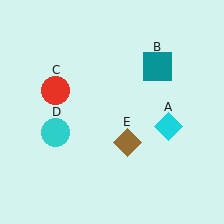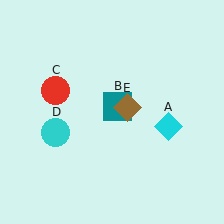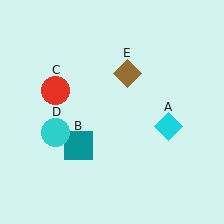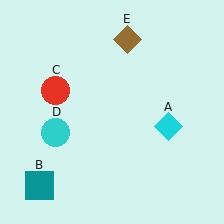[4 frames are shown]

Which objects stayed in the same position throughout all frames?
Cyan diamond (object A) and red circle (object C) and cyan circle (object D) remained stationary.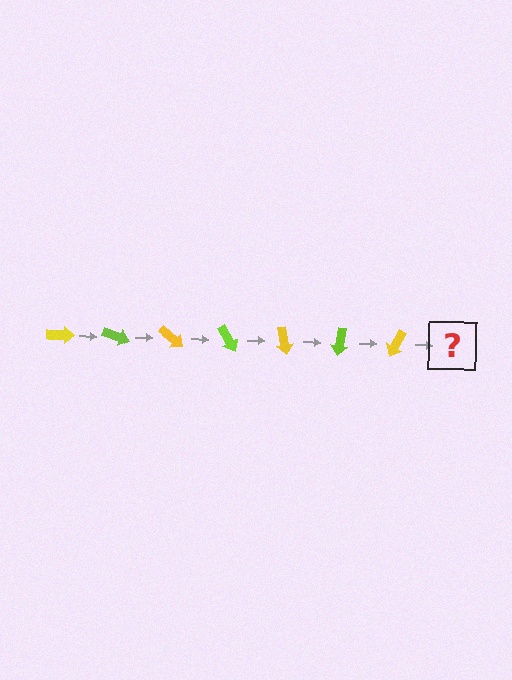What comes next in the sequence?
The next element should be a lime arrow, rotated 140 degrees from the start.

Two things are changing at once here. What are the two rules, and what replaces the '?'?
The two rules are that it rotates 20 degrees each step and the color cycles through yellow and lime. The '?' should be a lime arrow, rotated 140 degrees from the start.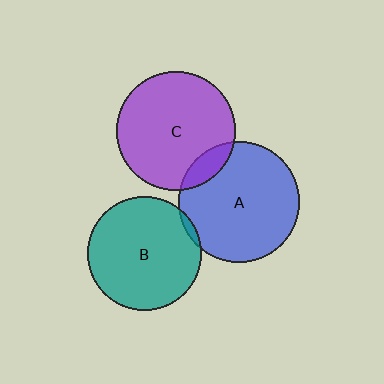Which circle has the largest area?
Circle A (blue).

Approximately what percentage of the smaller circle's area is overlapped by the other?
Approximately 5%.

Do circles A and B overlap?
Yes.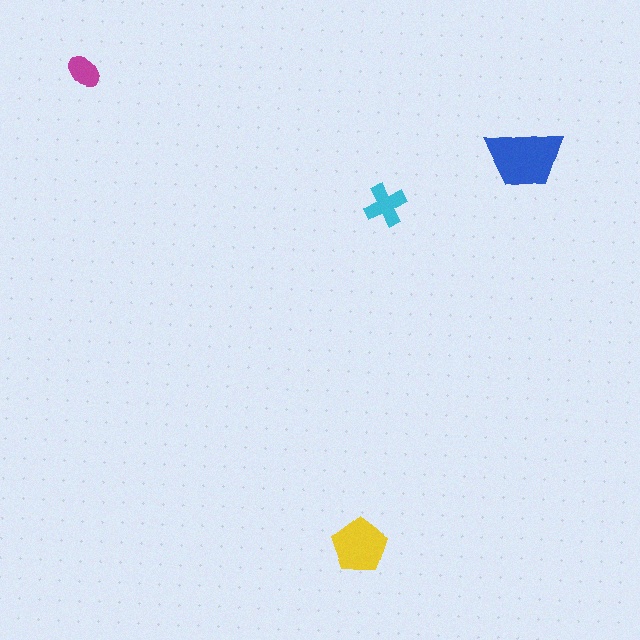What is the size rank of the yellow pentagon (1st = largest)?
2nd.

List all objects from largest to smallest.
The blue trapezoid, the yellow pentagon, the cyan cross, the magenta ellipse.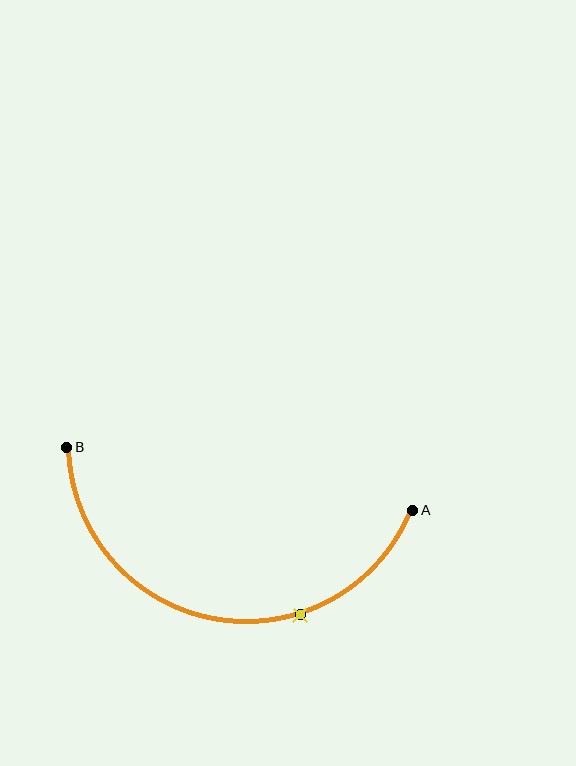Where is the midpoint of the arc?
The arc midpoint is the point on the curve farthest from the straight line joining A and B. It sits below that line.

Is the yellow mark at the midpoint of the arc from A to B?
No. The yellow mark lies on the arc but is closer to endpoint A. The arc midpoint would be at the point on the curve equidistant along the arc from both A and B.